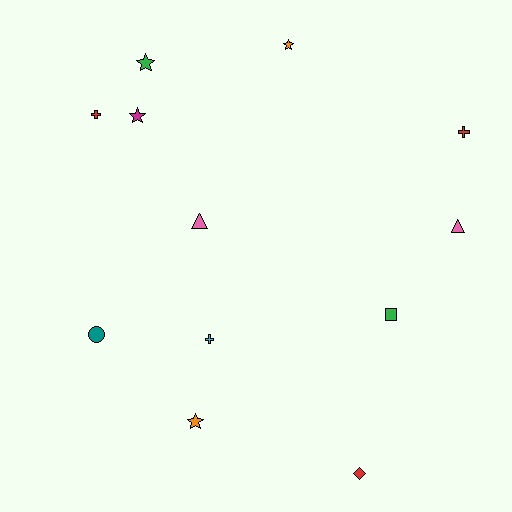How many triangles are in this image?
There are 2 triangles.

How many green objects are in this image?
There are 2 green objects.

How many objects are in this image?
There are 12 objects.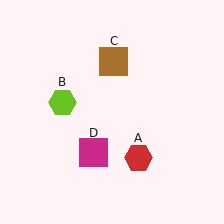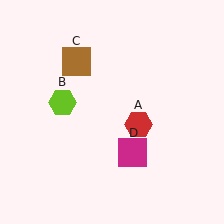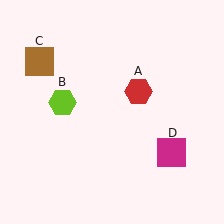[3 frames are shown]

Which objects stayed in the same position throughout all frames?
Lime hexagon (object B) remained stationary.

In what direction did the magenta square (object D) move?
The magenta square (object D) moved right.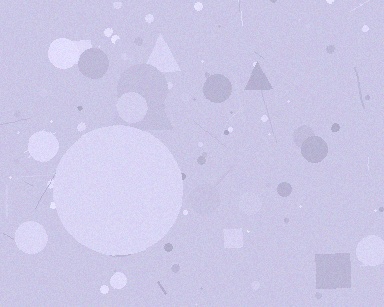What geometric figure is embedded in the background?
A circle is embedded in the background.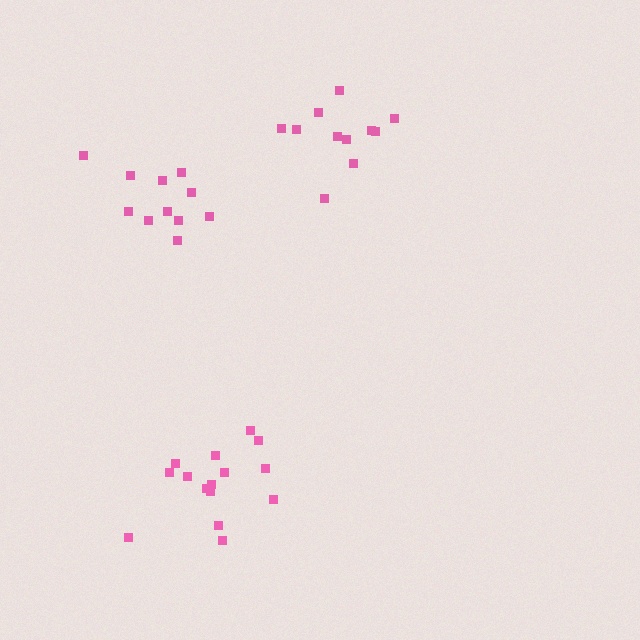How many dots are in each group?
Group 1: 11 dots, Group 2: 15 dots, Group 3: 11 dots (37 total).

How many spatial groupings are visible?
There are 3 spatial groupings.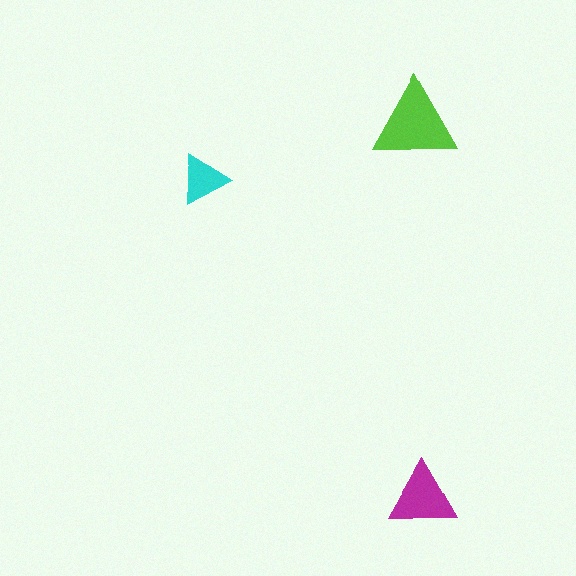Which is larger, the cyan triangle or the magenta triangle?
The magenta one.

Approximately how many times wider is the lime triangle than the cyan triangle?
About 1.5 times wider.